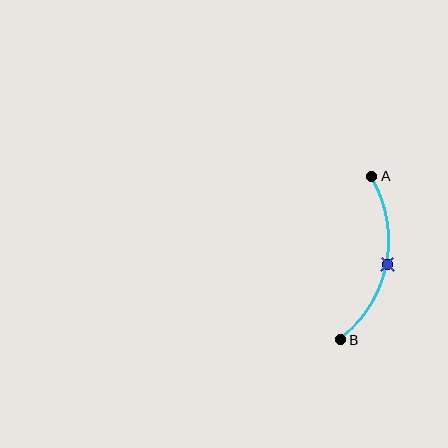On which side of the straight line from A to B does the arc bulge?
The arc bulges to the right of the straight line connecting A and B.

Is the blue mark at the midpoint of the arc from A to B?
Yes. The blue mark lies on the arc at equal arc-length from both A and B — it is the arc midpoint.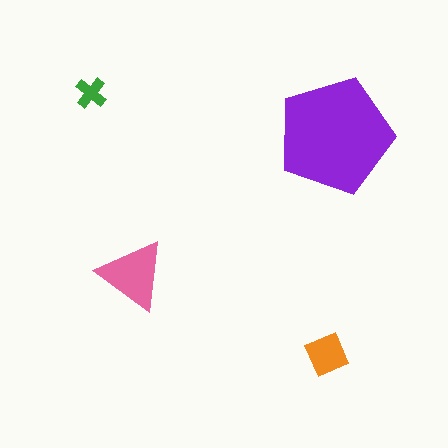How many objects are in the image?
There are 4 objects in the image.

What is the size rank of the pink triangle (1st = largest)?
2nd.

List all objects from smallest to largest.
The green cross, the orange diamond, the pink triangle, the purple pentagon.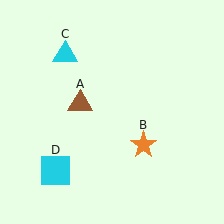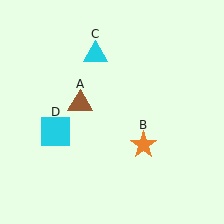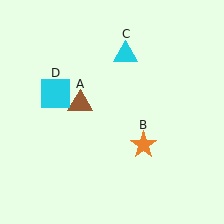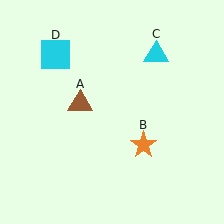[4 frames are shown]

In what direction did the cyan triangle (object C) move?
The cyan triangle (object C) moved right.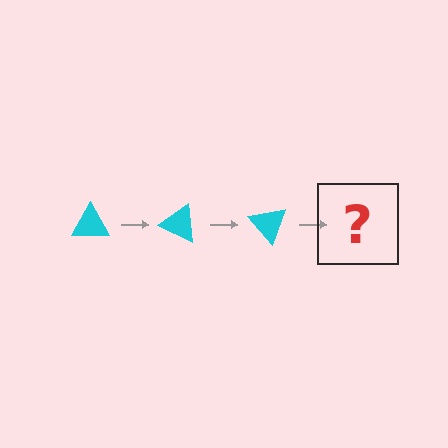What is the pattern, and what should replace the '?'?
The pattern is that the triangle rotates 25 degrees each step. The '?' should be a cyan triangle rotated 75 degrees.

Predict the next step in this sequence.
The next step is a cyan triangle rotated 75 degrees.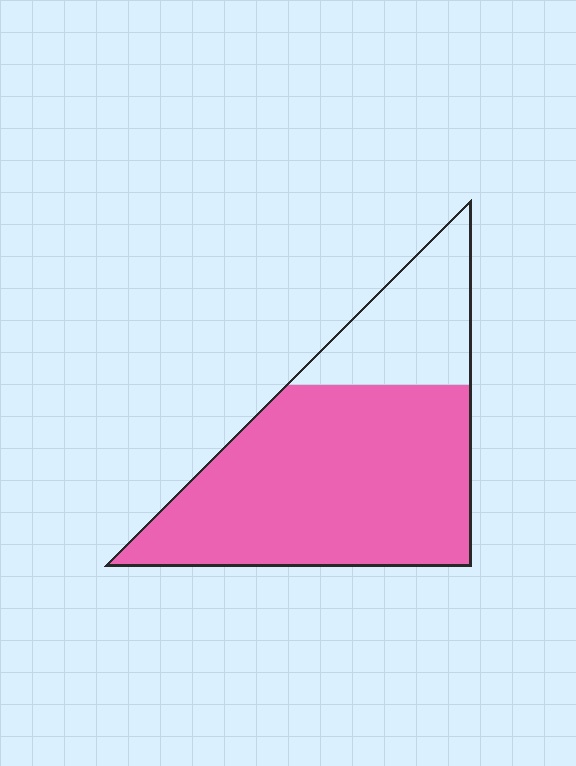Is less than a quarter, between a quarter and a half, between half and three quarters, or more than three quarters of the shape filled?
Between half and three quarters.